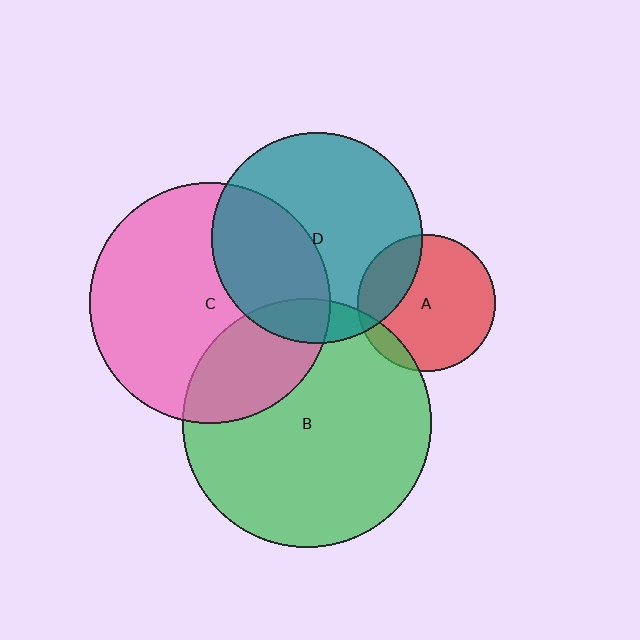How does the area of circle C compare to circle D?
Approximately 1.3 times.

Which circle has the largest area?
Circle B (green).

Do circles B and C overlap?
Yes.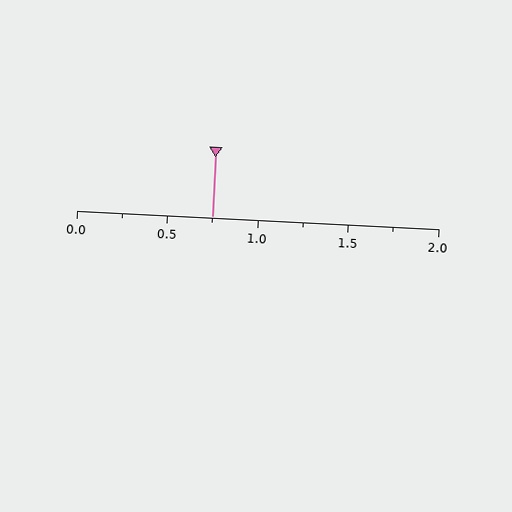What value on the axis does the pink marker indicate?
The marker indicates approximately 0.75.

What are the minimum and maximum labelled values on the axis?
The axis runs from 0.0 to 2.0.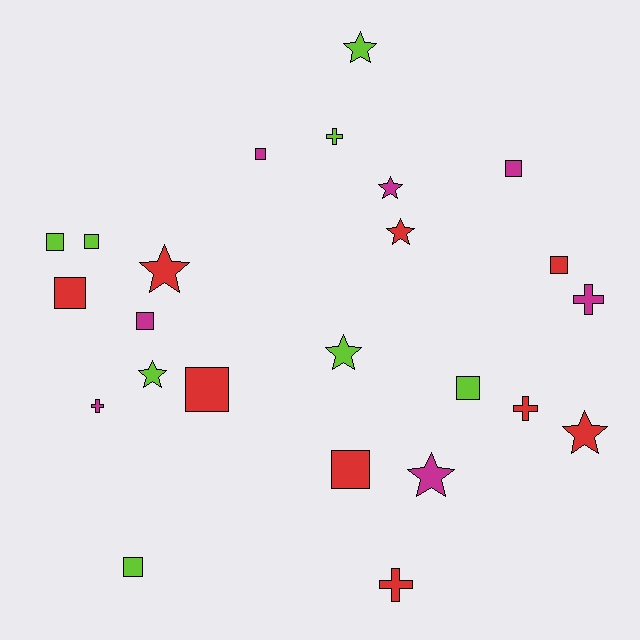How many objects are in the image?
There are 24 objects.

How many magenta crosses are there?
There are 2 magenta crosses.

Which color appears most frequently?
Red, with 9 objects.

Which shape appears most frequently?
Square, with 11 objects.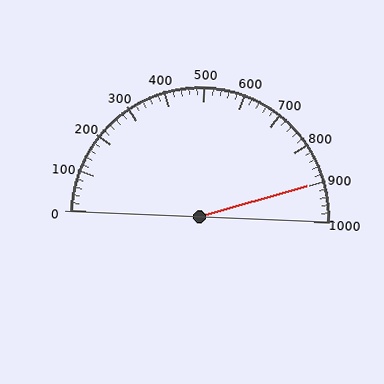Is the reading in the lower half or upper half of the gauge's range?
The reading is in the upper half of the range (0 to 1000).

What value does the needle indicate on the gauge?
The needle indicates approximately 900.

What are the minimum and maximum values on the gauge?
The gauge ranges from 0 to 1000.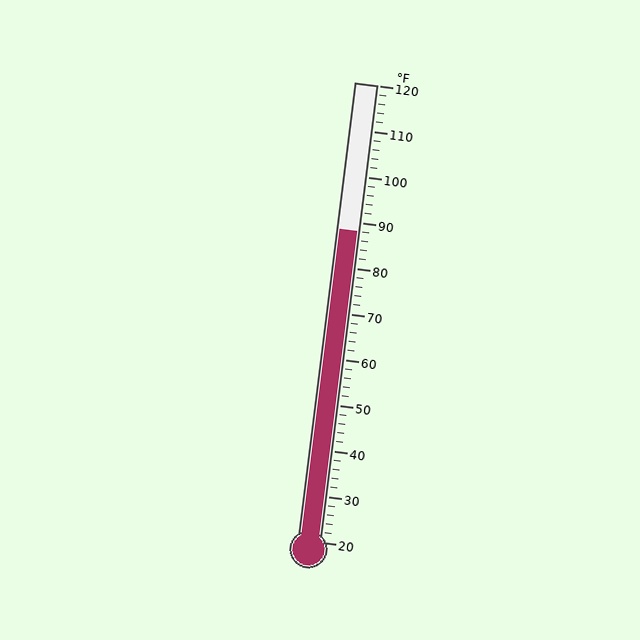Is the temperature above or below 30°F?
The temperature is above 30°F.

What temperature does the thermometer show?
The thermometer shows approximately 88°F.